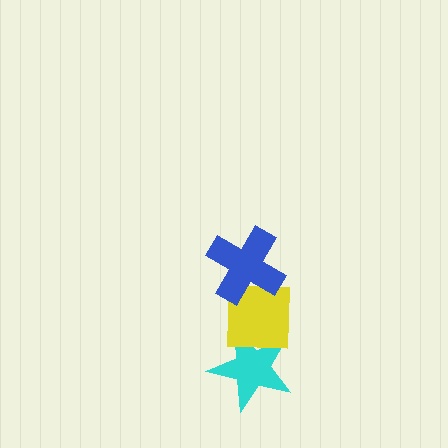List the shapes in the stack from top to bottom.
From top to bottom: the blue cross, the yellow square, the cyan star.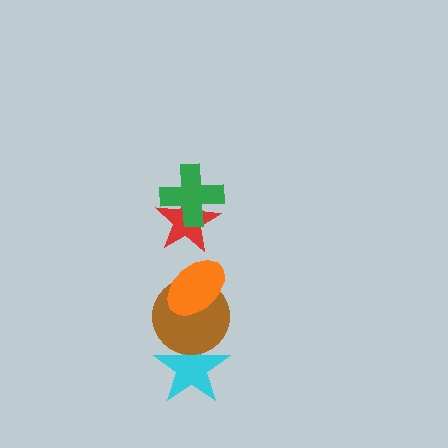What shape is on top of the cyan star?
The brown circle is on top of the cyan star.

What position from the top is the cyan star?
The cyan star is 5th from the top.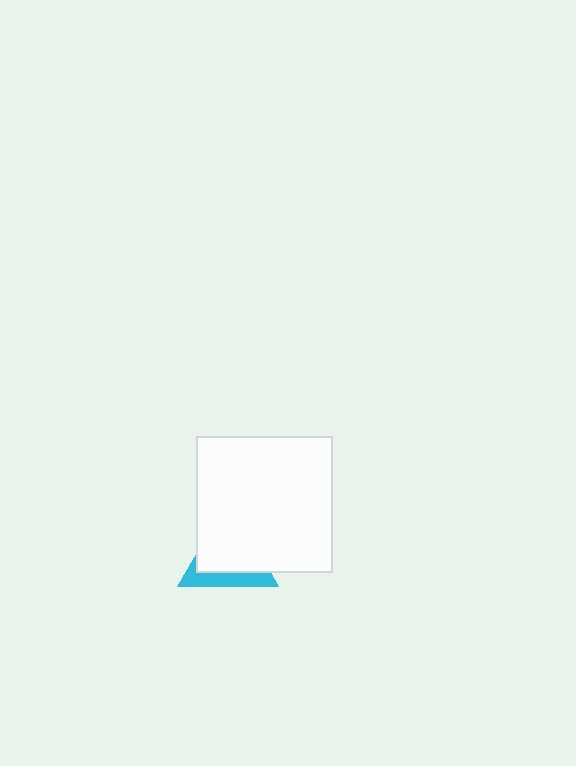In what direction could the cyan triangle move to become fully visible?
The cyan triangle could move toward the lower-left. That would shift it out from behind the white square entirely.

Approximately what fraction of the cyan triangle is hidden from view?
Roughly 69% of the cyan triangle is hidden behind the white square.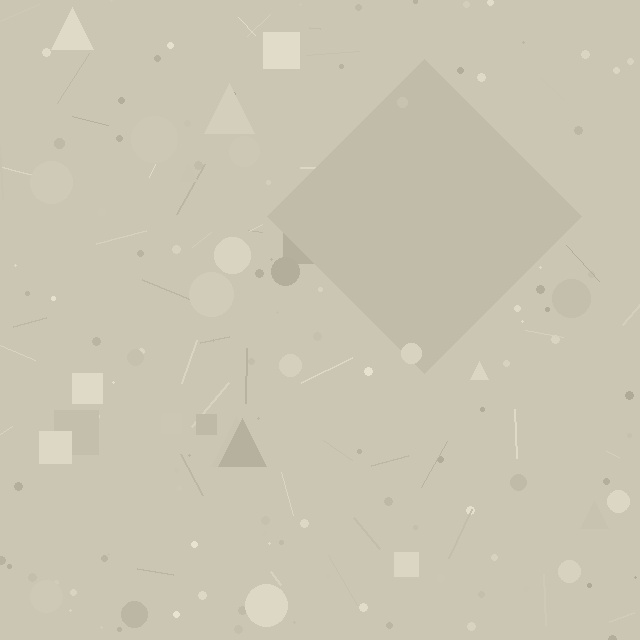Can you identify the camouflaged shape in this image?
The camouflaged shape is a diamond.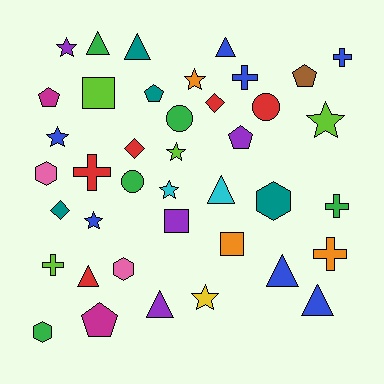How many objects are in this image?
There are 40 objects.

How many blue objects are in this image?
There are 7 blue objects.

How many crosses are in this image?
There are 6 crosses.